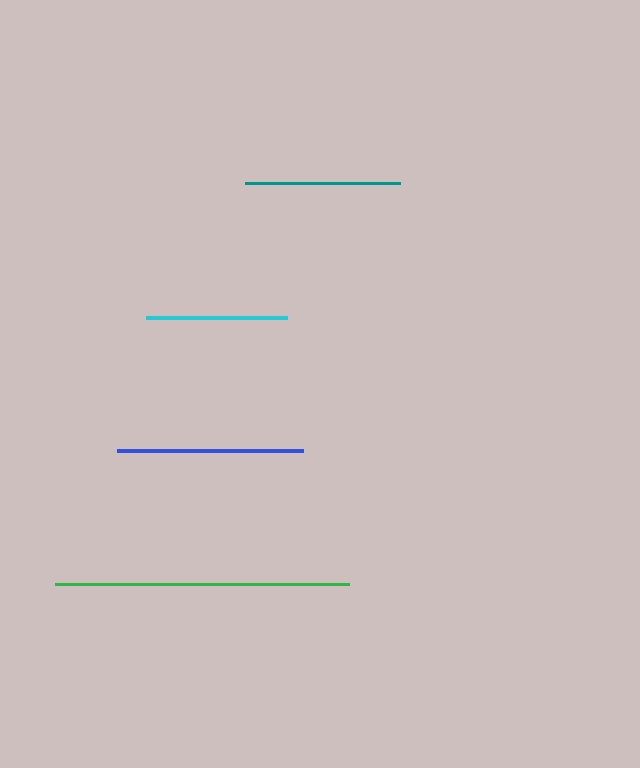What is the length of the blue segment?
The blue segment is approximately 186 pixels long.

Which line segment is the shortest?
The cyan line is the shortest at approximately 141 pixels.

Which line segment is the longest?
The green line is the longest at approximately 294 pixels.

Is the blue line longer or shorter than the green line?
The green line is longer than the blue line.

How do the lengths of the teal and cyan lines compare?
The teal and cyan lines are approximately the same length.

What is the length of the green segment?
The green segment is approximately 294 pixels long.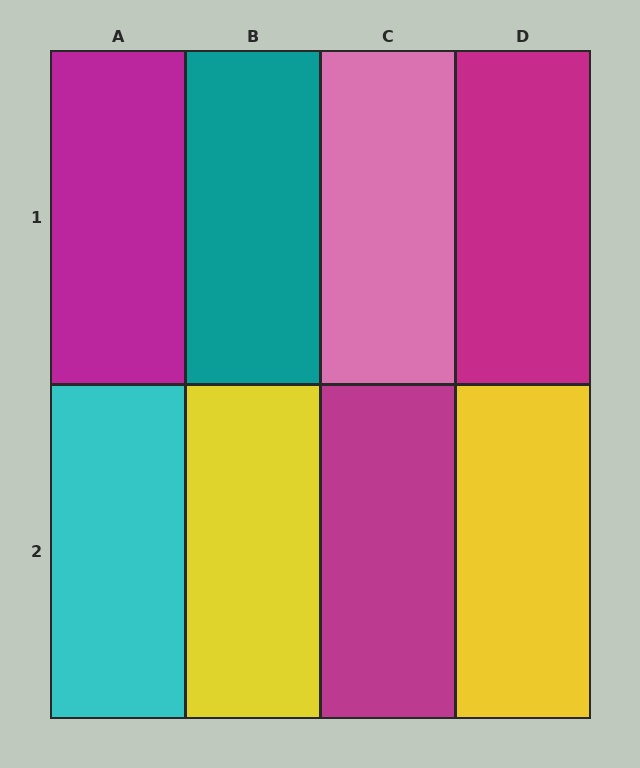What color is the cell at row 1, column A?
Magenta.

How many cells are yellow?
2 cells are yellow.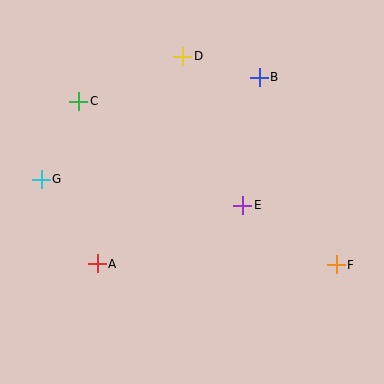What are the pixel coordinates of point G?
Point G is at (41, 179).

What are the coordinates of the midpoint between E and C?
The midpoint between E and C is at (161, 153).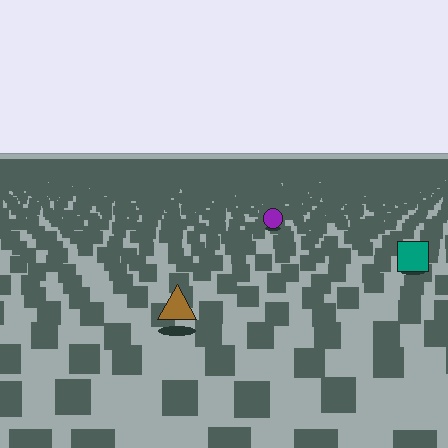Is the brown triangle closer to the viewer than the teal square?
Yes. The brown triangle is closer — you can tell from the texture gradient: the ground texture is coarser near it.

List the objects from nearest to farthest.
From nearest to farthest: the brown triangle, the teal square, the purple circle.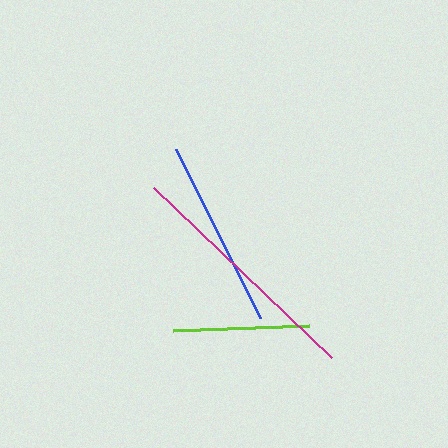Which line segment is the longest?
The magenta line is the longest at approximately 246 pixels.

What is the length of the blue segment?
The blue segment is approximately 188 pixels long.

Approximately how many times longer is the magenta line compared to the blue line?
The magenta line is approximately 1.3 times the length of the blue line.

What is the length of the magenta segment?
The magenta segment is approximately 246 pixels long.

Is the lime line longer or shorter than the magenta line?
The magenta line is longer than the lime line.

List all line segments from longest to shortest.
From longest to shortest: magenta, blue, lime.